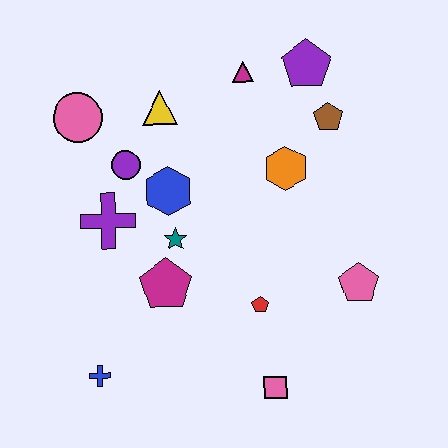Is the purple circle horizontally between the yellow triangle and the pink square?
No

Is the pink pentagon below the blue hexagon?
Yes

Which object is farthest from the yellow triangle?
The pink square is farthest from the yellow triangle.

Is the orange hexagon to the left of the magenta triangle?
No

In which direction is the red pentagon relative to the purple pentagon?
The red pentagon is below the purple pentagon.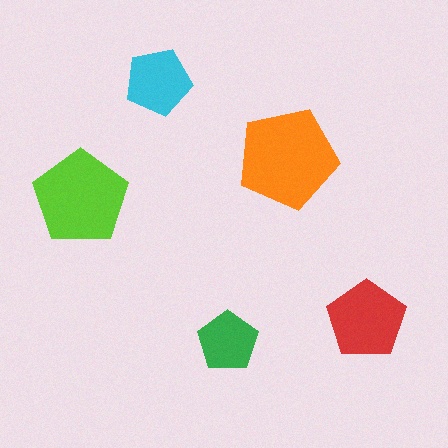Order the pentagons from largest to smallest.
the orange one, the lime one, the red one, the cyan one, the green one.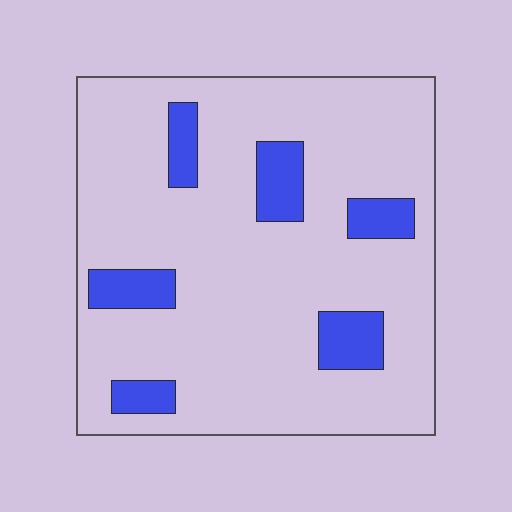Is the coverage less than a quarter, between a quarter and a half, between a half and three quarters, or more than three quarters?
Less than a quarter.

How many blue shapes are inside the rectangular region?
6.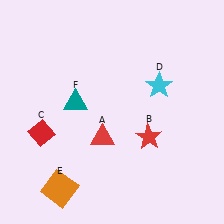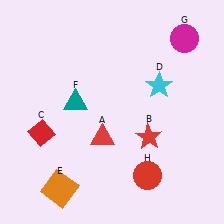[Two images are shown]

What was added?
A magenta circle (G), a red circle (H) were added in Image 2.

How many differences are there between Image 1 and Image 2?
There are 2 differences between the two images.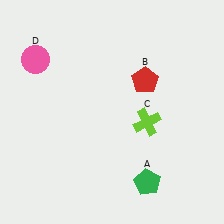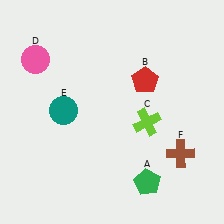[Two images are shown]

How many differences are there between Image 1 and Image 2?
There are 2 differences between the two images.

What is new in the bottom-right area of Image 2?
A brown cross (F) was added in the bottom-right area of Image 2.